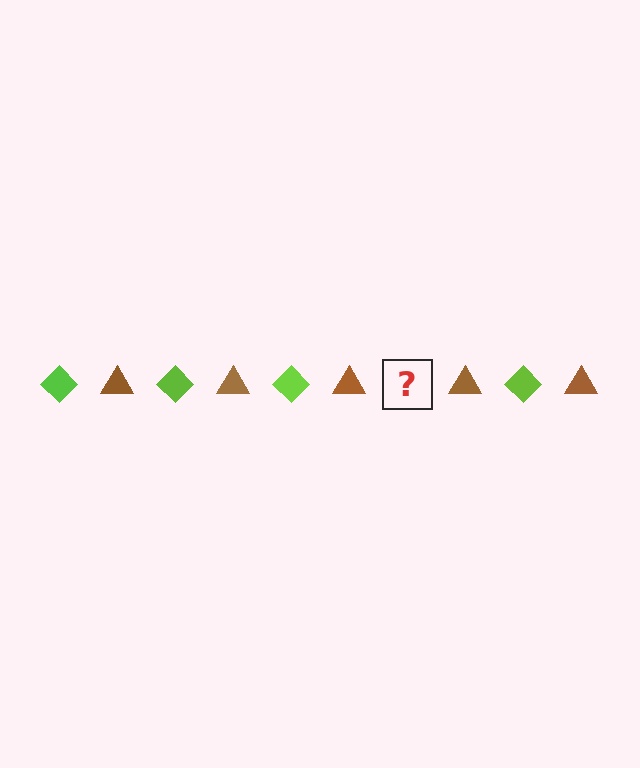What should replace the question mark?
The question mark should be replaced with a lime diamond.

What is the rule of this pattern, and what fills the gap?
The rule is that the pattern alternates between lime diamond and brown triangle. The gap should be filled with a lime diamond.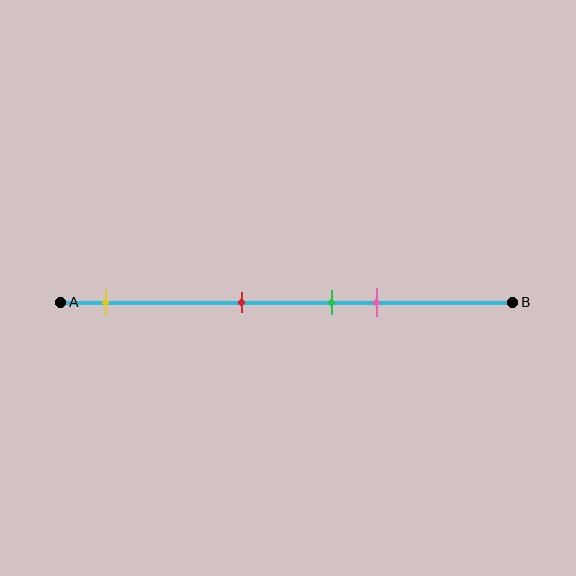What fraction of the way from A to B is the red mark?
The red mark is approximately 40% (0.4) of the way from A to B.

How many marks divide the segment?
There are 4 marks dividing the segment.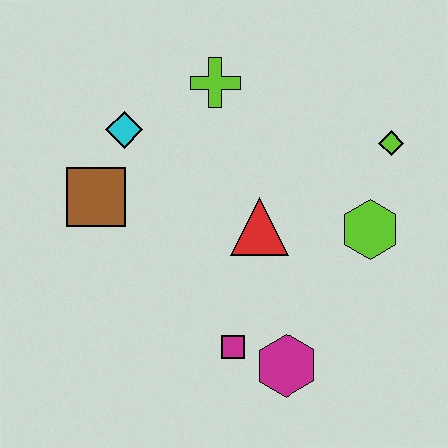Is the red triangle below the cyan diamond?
Yes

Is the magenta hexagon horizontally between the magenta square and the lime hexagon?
Yes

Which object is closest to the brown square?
The cyan diamond is closest to the brown square.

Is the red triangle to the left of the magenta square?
No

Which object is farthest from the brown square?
The lime diamond is farthest from the brown square.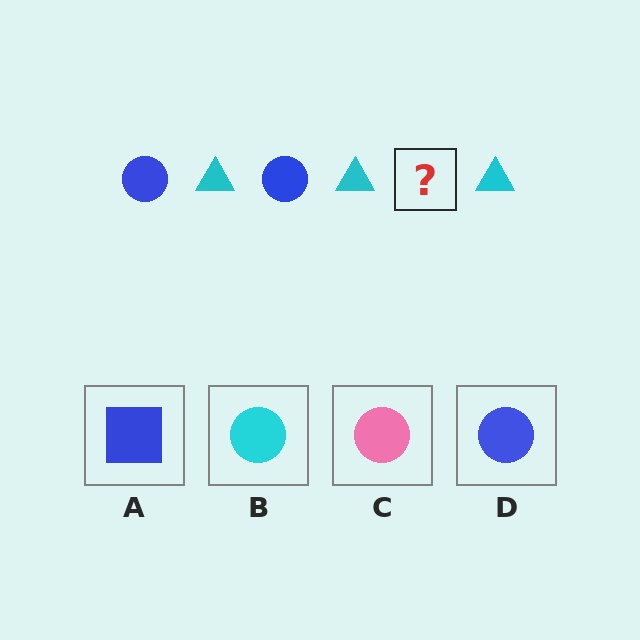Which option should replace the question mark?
Option D.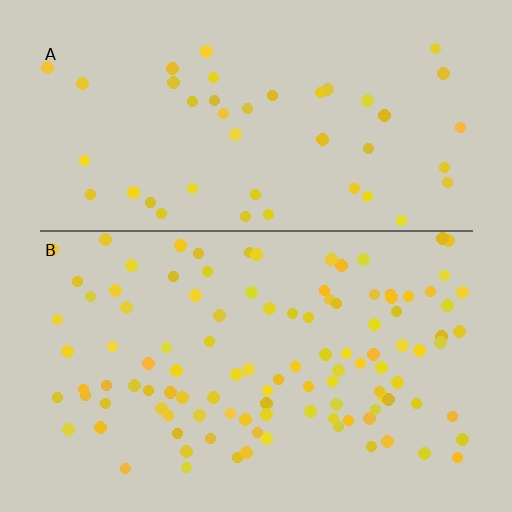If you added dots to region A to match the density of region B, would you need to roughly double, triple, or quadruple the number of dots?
Approximately double.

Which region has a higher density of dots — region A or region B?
B (the bottom).